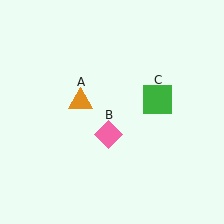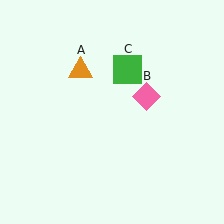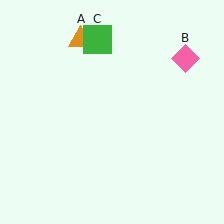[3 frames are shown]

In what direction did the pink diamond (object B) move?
The pink diamond (object B) moved up and to the right.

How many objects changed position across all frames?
3 objects changed position: orange triangle (object A), pink diamond (object B), green square (object C).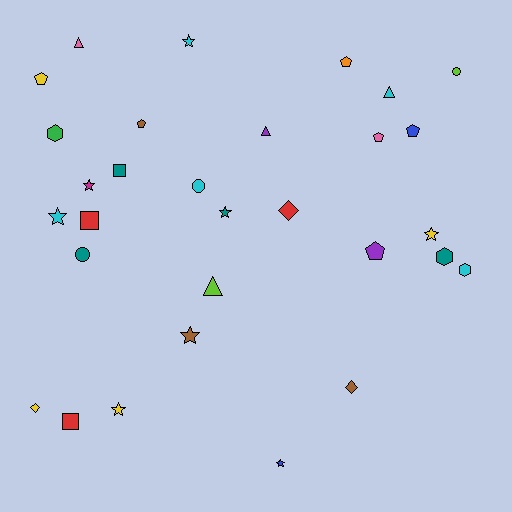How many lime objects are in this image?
There are 2 lime objects.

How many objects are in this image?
There are 30 objects.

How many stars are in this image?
There are 8 stars.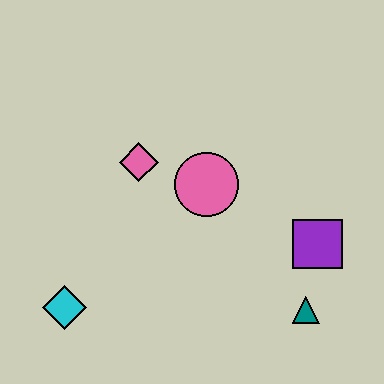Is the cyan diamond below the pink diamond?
Yes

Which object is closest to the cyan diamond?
The pink diamond is closest to the cyan diamond.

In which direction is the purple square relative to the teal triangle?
The purple square is above the teal triangle.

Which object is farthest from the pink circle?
The cyan diamond is farthest from the pink circle.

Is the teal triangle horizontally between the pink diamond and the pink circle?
No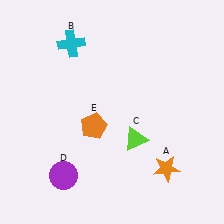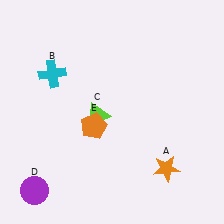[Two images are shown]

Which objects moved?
The objects that moved are: the cyan cross (B), the lime triangle (C), the purple circle (D).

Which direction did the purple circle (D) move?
The purple circle (D) moved left.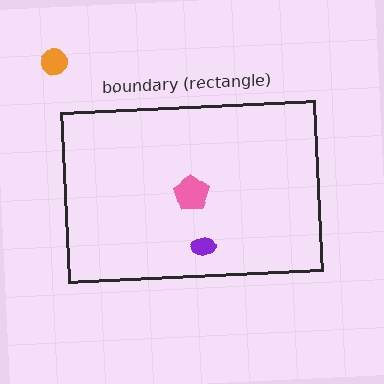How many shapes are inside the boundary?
2 inside, 1 outside.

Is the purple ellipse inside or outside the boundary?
Inside.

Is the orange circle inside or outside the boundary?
Outside.